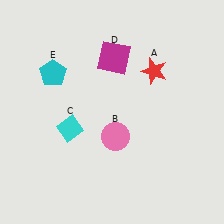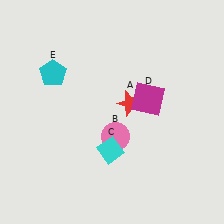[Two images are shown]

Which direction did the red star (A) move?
The red star (A) moved down.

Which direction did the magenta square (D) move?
The magenta square (D) moved down.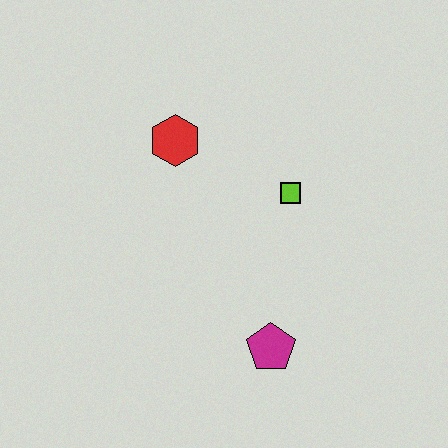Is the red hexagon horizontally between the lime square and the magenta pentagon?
No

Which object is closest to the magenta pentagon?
The lime square is closest to the magenta pentagon.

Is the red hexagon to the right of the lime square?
No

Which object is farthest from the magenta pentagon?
The red hexagon is farthest from the magenta pentagon.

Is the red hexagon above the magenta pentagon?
Yes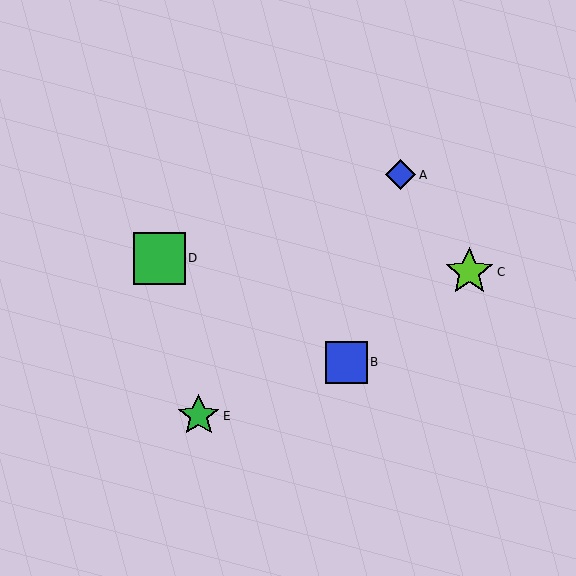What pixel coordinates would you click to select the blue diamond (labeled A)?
Click at (401, 175) to select the blue diamond A.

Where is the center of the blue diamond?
The center of the blue diamond is at (401, 175).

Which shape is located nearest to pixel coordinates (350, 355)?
The blue square (labeled B) at (347, 362) is nearest to that location.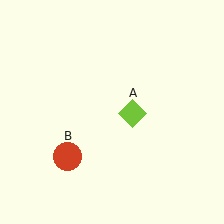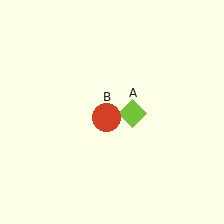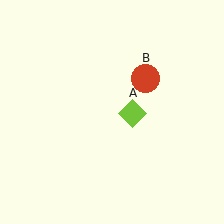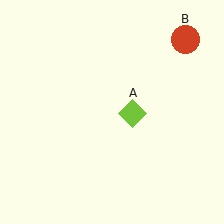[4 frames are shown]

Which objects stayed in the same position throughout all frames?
Lime diamond (object A) remained stationary.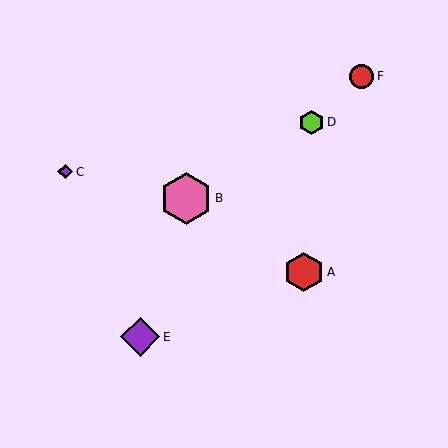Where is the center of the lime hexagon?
The center of the lime hexagon is at (312, 122).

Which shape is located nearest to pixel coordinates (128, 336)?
The purple diamond (labeled E) at (140, 337) is nearest to that location.